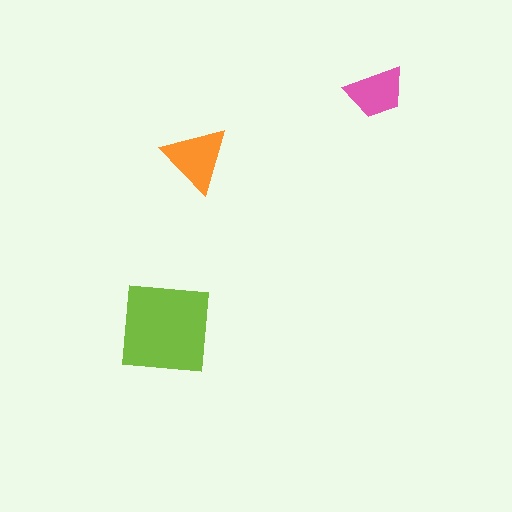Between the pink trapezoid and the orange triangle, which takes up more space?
The orange triangle.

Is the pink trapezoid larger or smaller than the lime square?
Smaller.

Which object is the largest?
The lime square.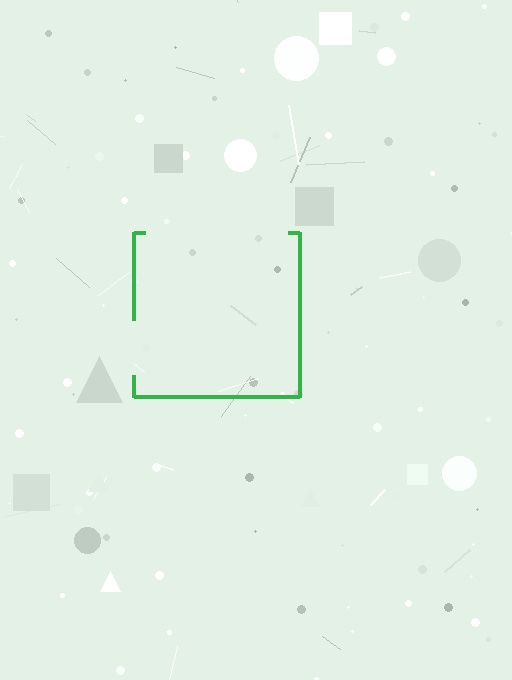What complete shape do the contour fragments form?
The contour fragments form a square.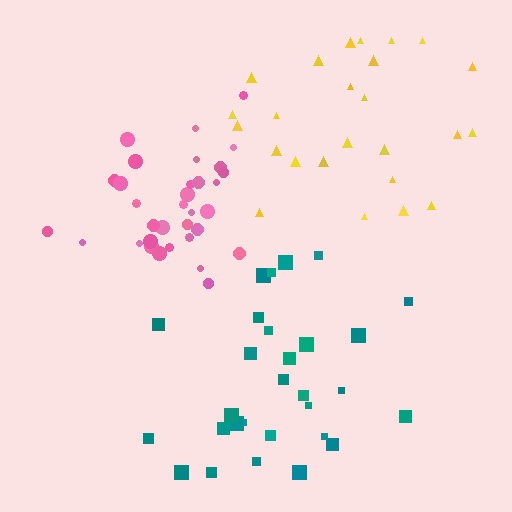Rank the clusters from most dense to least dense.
pink, teal, yellow.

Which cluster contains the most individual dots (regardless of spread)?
Pink (33).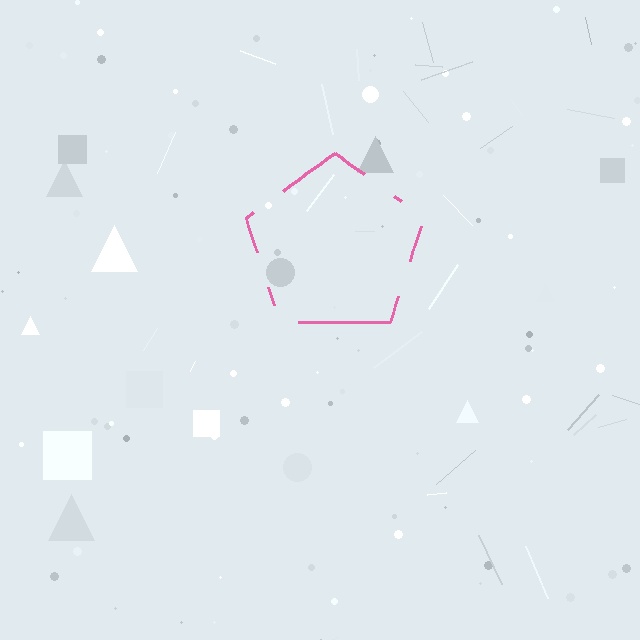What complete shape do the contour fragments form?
The contour fragments form a pentagon.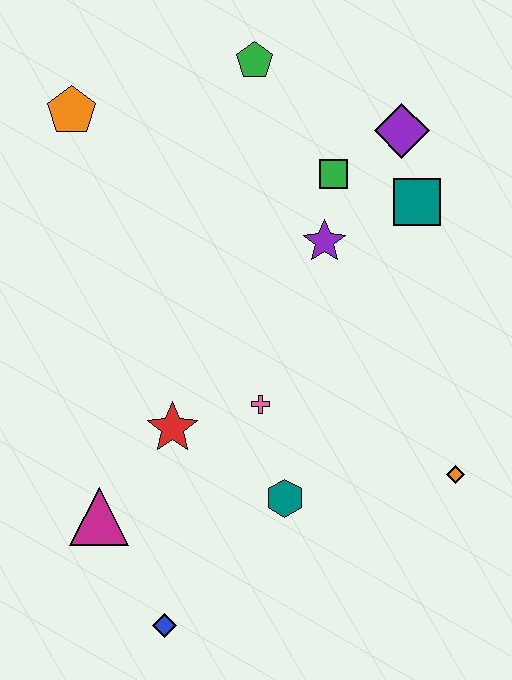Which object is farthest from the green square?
The blue diamond is farthest from the green square.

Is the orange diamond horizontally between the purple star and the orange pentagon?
No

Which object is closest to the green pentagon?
The green square is closest to the green pentagon.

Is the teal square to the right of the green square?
Yes